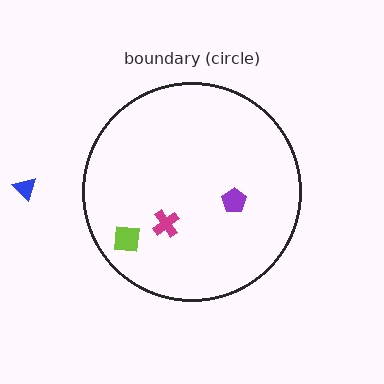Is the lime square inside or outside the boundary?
Inside.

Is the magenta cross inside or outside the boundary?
Inside.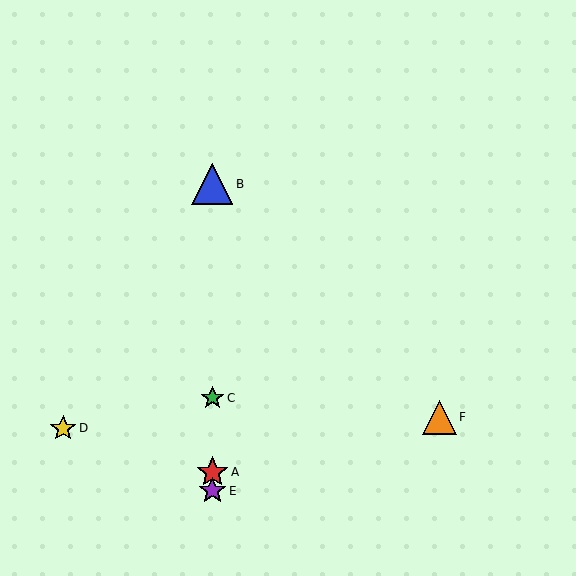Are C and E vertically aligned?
Yes, both are at x≈212.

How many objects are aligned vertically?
4 objects (A, B, C, E) are aligned vertically.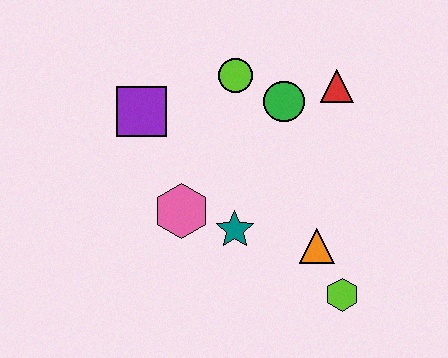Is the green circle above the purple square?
Yes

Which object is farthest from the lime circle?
The lime hexagon is farthest from the lime circle.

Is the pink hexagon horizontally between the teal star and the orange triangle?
No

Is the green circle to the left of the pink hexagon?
No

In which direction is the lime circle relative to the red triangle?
The lime circle is to the left of the red triangle.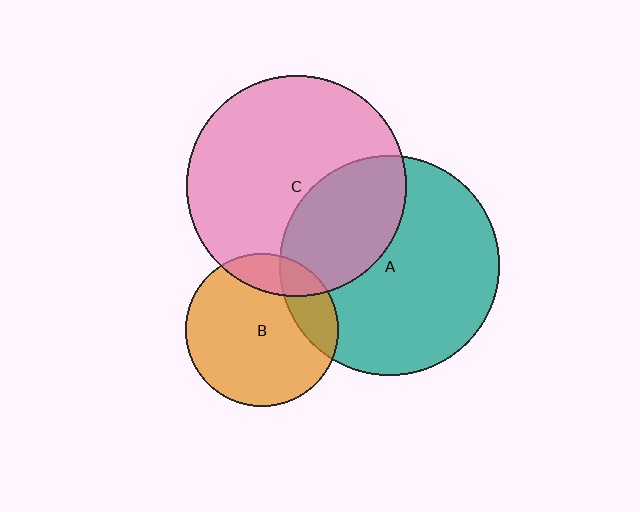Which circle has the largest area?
Circle C (pink).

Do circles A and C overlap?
Yes.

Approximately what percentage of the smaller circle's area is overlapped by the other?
Approximately 35%.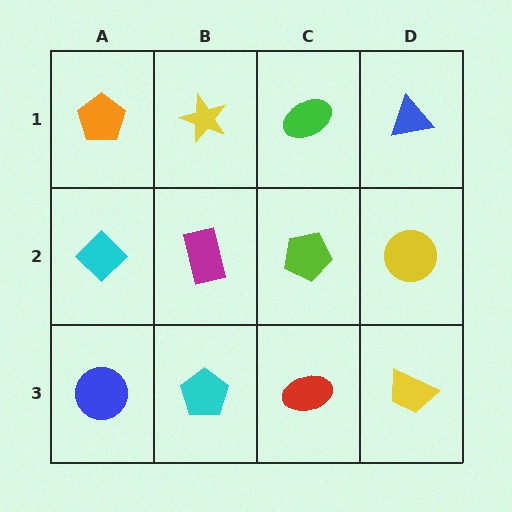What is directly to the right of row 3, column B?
A red ellipse.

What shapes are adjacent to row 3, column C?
A lime pentagon (row 2, column C), a cyan pentagon (row 3, column B), a yellow trapezoid (row 3, column D).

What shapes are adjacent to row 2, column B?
A yellow star (row 1, column B), a cyan pentagon (row 3, column B), a cyan diamond (row 2, column A), a lime pentagon (row 2, column C).